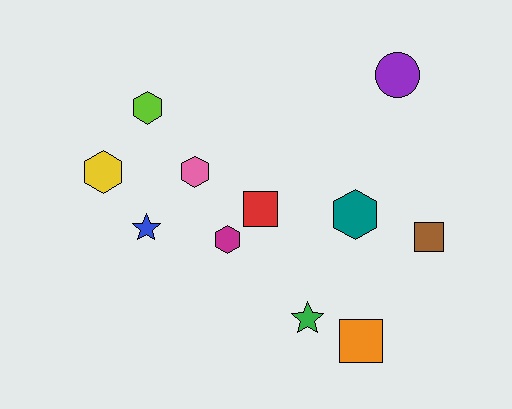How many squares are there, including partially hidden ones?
There are 3 squares.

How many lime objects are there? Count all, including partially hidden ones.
There is 1 lime object.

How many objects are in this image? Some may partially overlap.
There are 11 objects.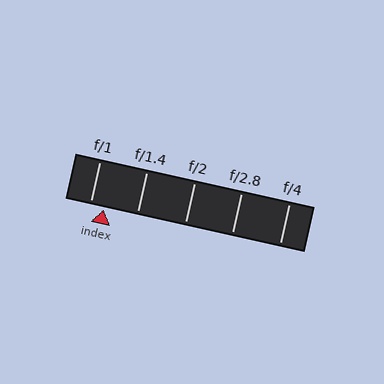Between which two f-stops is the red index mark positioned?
The index mark is between f/1 and f/1.4.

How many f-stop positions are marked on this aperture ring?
There are 5 f-stop positions marked.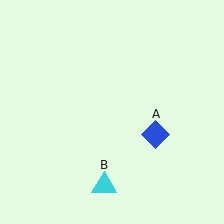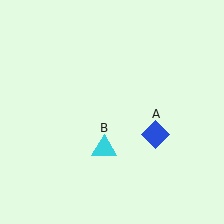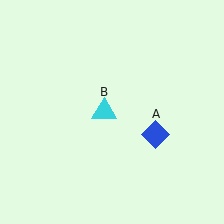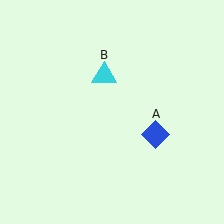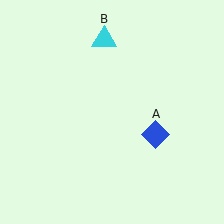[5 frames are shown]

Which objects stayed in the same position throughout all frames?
Blue diamond (object A) remained stationary.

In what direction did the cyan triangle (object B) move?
The cyan triangle (object B) moved up.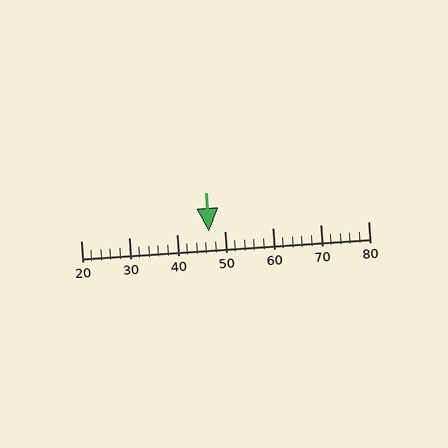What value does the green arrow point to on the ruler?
The green arrow points to approximately 47.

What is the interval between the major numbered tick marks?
The major tick marks are spaced 10 units apart.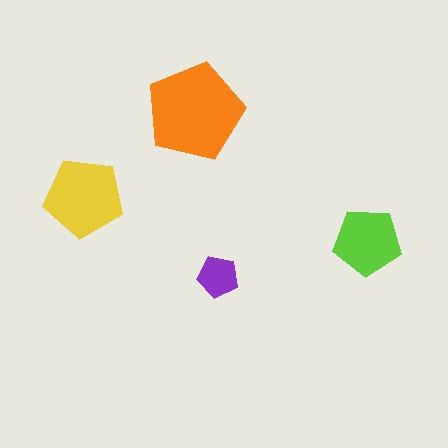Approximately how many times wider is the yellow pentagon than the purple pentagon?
About 2 times wider.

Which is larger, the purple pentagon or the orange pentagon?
The orange one.